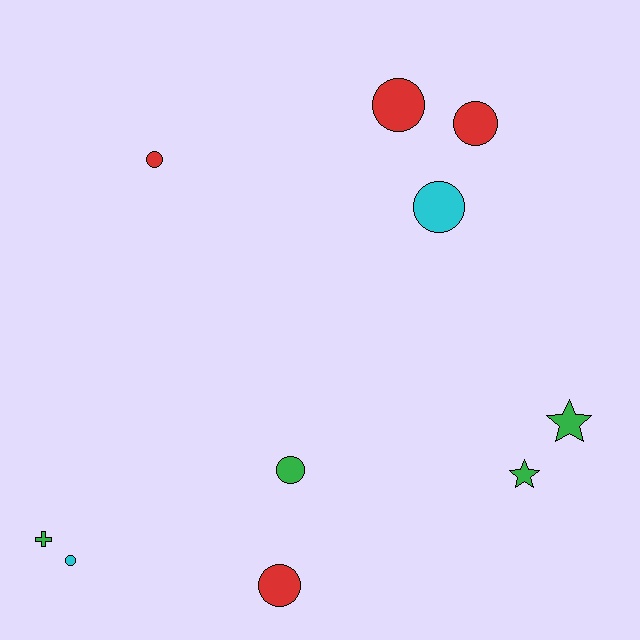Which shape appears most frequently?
Circle, with 7 objects.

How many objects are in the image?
There are 10 objects.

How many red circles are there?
There are 4 red circles.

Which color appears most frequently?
Green, with 4 objects.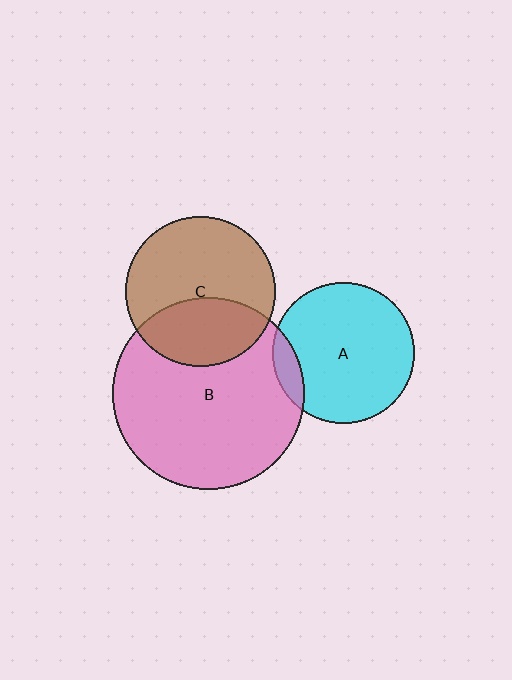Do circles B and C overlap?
Yes.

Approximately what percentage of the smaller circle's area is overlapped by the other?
Approximately 35%.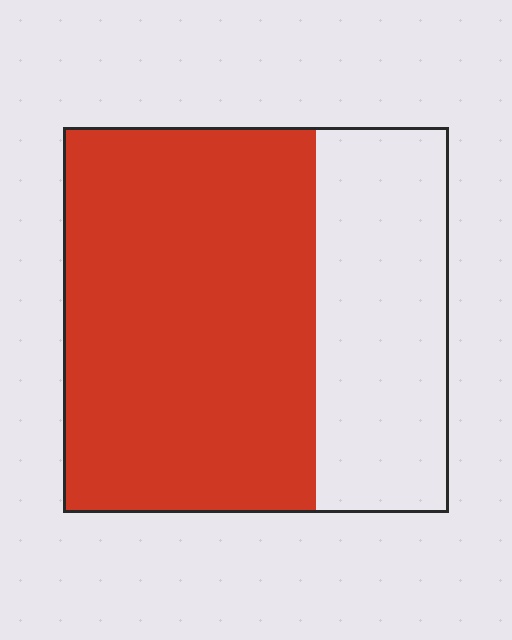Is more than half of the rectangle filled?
Yes.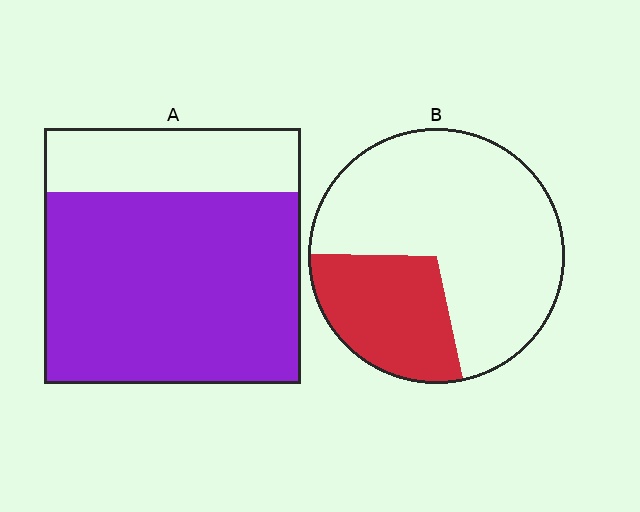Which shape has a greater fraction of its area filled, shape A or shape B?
Shape A.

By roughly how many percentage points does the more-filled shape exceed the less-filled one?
By roughly 45 percentage points (A over B).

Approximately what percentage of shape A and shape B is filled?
A is approximately 75% and B is approximately 30%.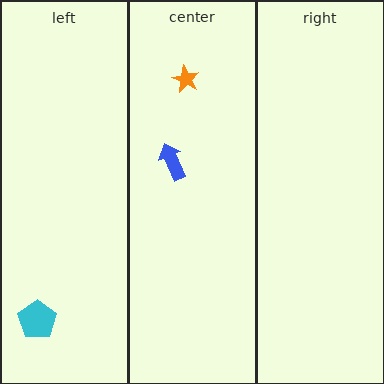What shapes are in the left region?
The cyan pentagon.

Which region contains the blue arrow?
The center region.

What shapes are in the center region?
The blue arrow, the orange star.